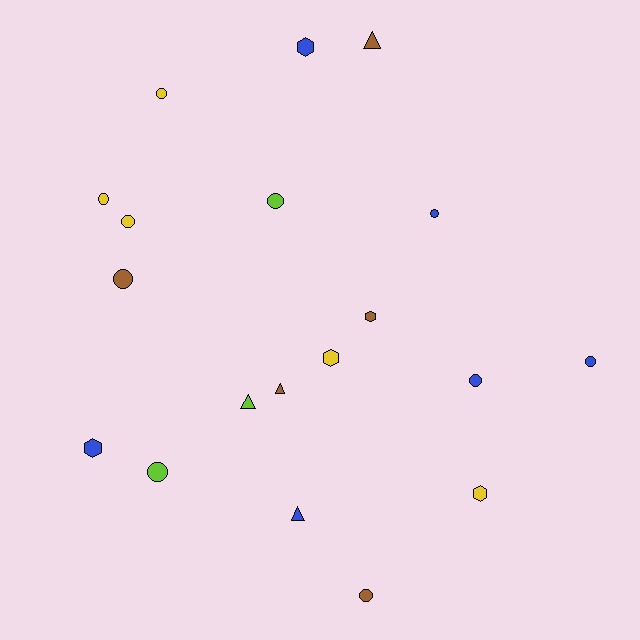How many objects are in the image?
There are 19 objects.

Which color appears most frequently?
Blue, with 6 objects.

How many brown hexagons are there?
There is 1 brown hexagon.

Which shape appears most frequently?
Circle, with 10 objects.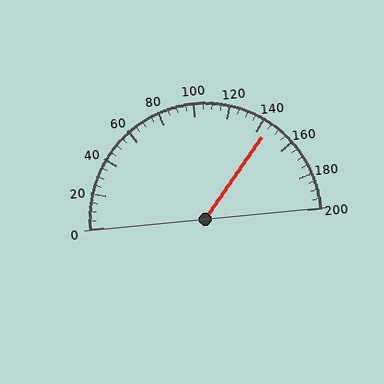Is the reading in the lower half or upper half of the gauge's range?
The reading is in the upper half of the range (0 to 200).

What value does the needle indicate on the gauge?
The needle indicates approximately 145.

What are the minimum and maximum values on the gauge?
The gauge ranges from 0 to 200.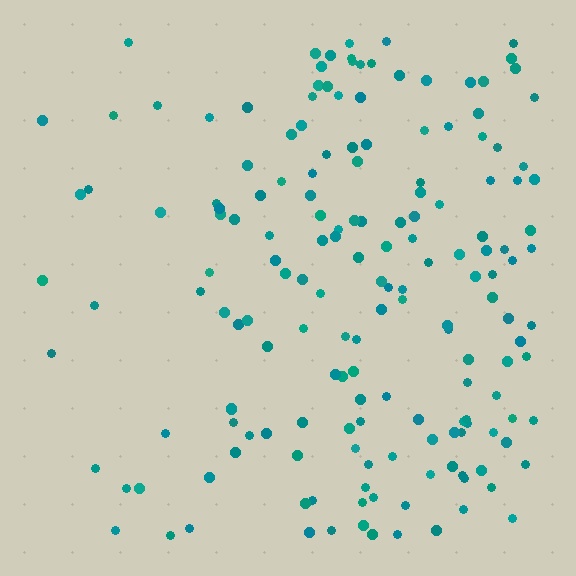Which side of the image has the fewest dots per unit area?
The left.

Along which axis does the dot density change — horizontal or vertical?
Horizontal.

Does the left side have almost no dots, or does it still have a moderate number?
Still a moderate number, just noticeably fewer than the right.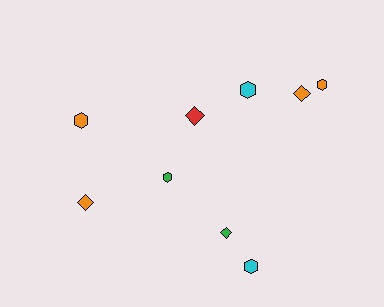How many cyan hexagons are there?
There are 2 cyan hexagons.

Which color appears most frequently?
Orange, with 4 objects.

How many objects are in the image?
There are 9 objects.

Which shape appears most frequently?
Hexagon, with 5 objects.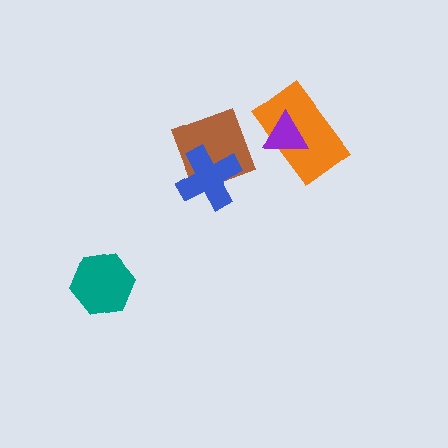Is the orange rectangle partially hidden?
Yes, it is partially covered by another shape.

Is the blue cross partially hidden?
No, no other shape covers it.